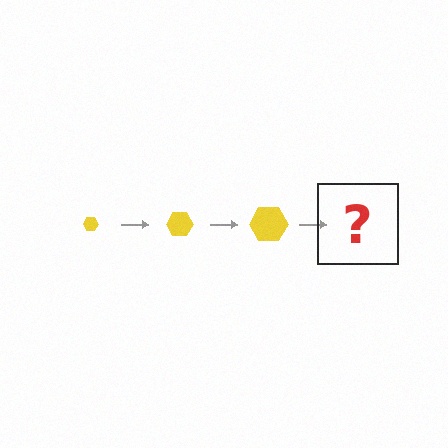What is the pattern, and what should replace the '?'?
The pattern is that the hexagon gets progressively larger each step. The '?' should be a yellow hexagon, larger than the previous one.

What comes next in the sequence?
The next element should be a yellow hexagon, larger than the previous one.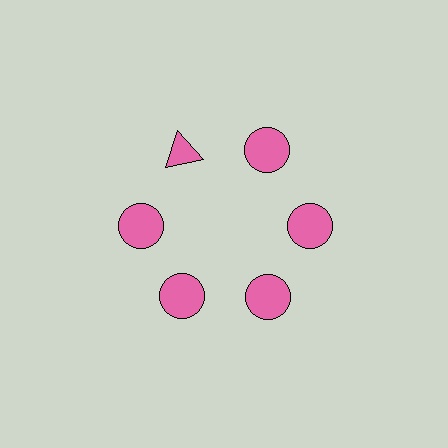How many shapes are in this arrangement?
There are 6 shapes arranged in a ring pattern.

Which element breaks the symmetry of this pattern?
The pink triangle at roughly the 11 o'clock position breaks the symmetry. All other shapes are pink circles.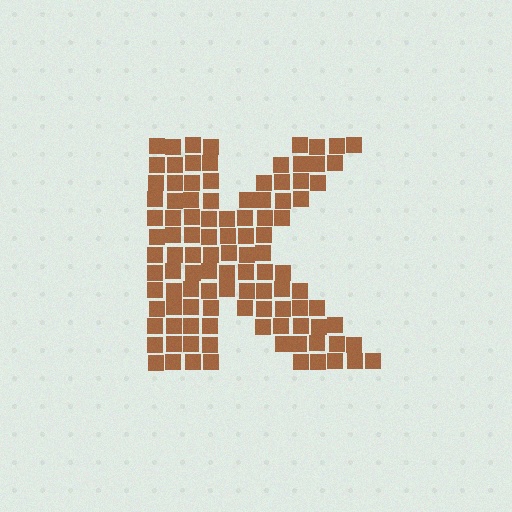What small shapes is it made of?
It is made of small squares.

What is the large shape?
The large shape is the letter K.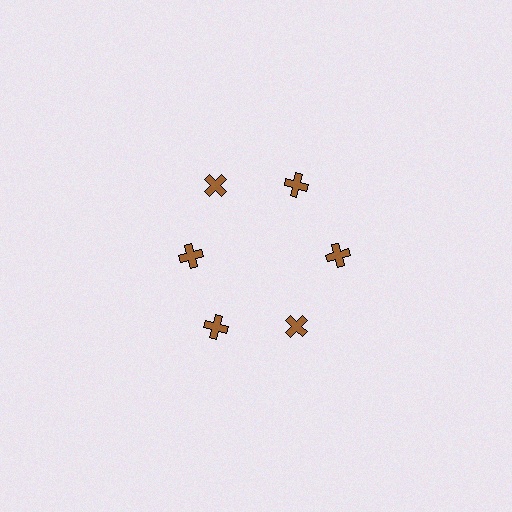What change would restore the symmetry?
The symmetry would be restored by moving it outward, back onto the ring so that all 6 crosses sit at equal angles and equal distance from the center.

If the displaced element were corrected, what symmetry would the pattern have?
It would have 6-fold rotational symmetry — the pattern would map onto itself every 60 degrees.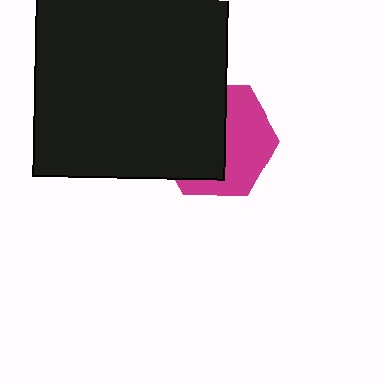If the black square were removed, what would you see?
You would see the complete magenta hexagon.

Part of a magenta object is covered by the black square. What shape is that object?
It is a hexagon.